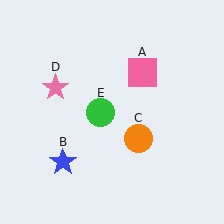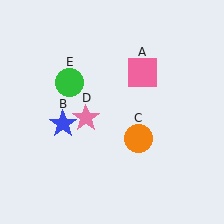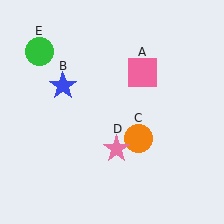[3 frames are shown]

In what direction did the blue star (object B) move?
The blue star (object B) moved up.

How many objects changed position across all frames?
3 objects changed position: blue star (object B), pink star (object D), green circle (object E).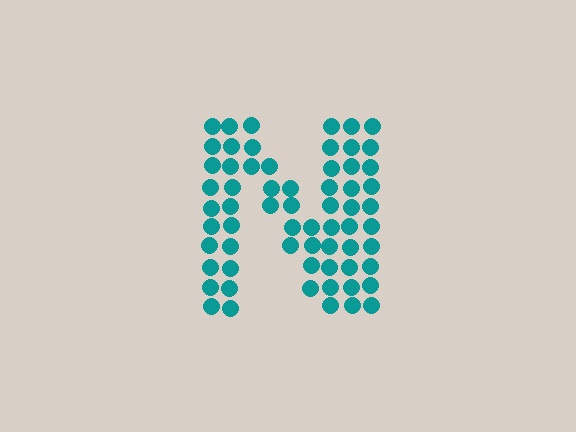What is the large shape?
The large shape is the letter N.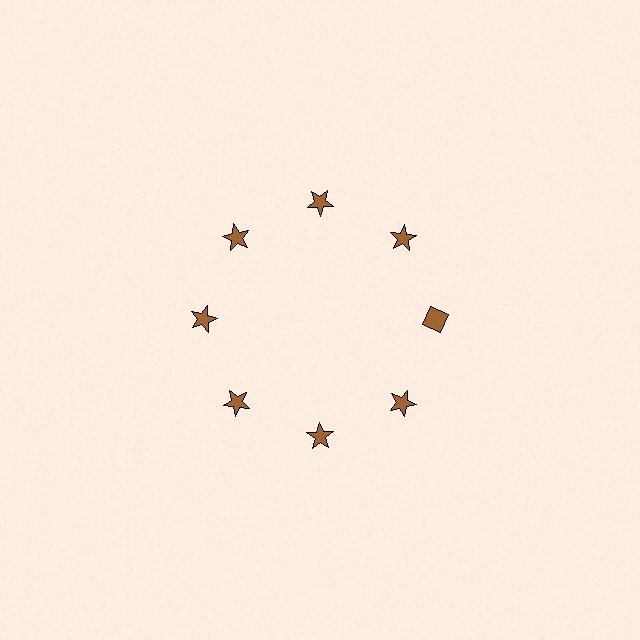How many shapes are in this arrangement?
There are 8 shapes arranged in a ring pattern.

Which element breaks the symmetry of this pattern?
The brown diamond at roughly the 3 o'clock position breaks the symmetry. All other shapes are brown stars.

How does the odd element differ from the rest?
It has a different shape: diamond instead of star.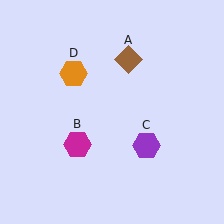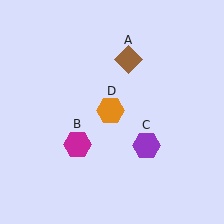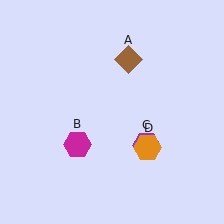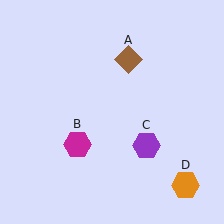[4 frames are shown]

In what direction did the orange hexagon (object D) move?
The orange hexagon (object D) moved down and to the right.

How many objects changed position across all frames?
1 object changed position: orange hexagon (object D).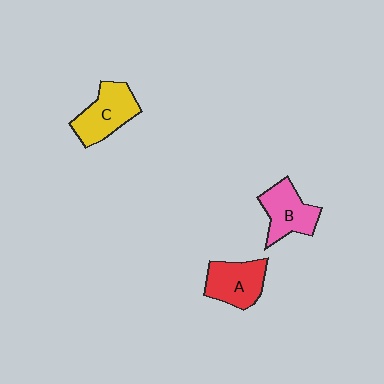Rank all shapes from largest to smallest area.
From largest to smallest: C (yellow), B (pink), A (red).